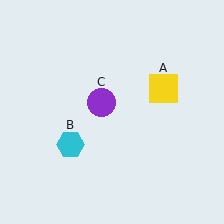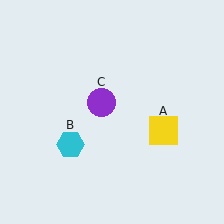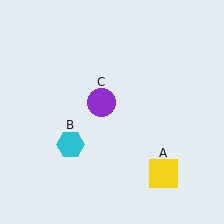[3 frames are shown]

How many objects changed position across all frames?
1 object changed position: yellow square (object A).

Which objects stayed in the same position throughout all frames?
Cyan hexagon (object B) and purple circle (object C) remained stationary.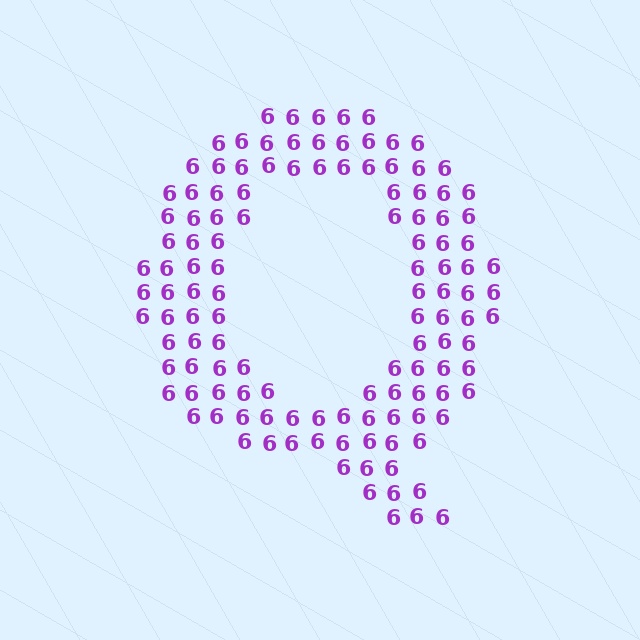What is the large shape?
The large shape is the letter Q.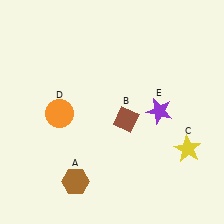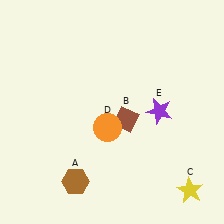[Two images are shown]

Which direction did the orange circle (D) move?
The orange circle (D) moved right.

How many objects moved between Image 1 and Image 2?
2 objects moved between the two images.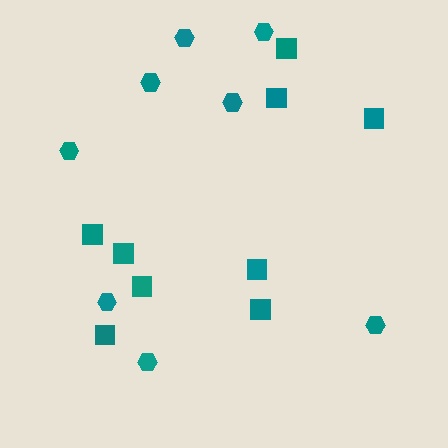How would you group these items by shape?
There are 2 groups: one group of hexagons (8) and one group of squares (9).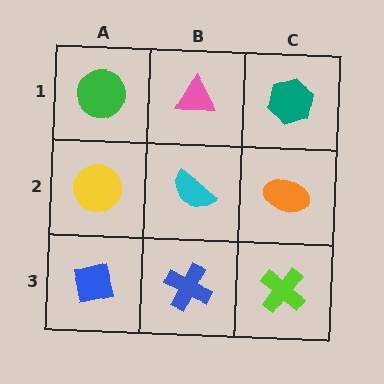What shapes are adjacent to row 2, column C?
A teal hexagon (row 1, column C), a lime cross (row 3, column C), a cyan semicircle (row 2, column B).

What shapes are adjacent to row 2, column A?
A green circle (row 1, column A), a blue square (row 3, column A), a cyan semicircle (row 2, column B).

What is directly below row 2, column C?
A lime cross.